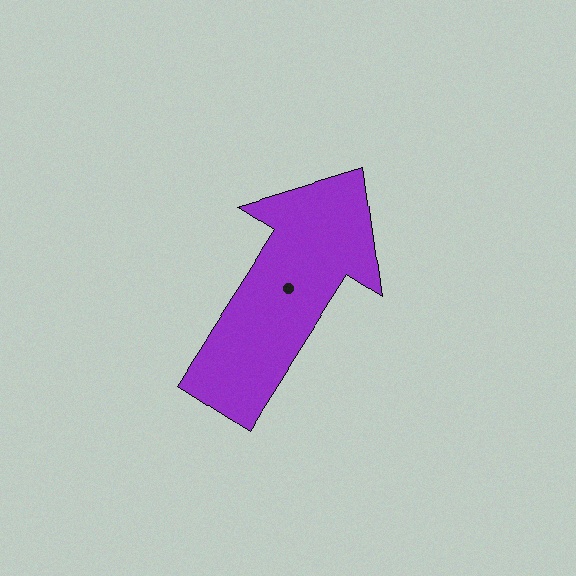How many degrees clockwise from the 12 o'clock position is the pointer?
Approximately 33 degrees.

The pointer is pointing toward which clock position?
Roughly 1 o'clock.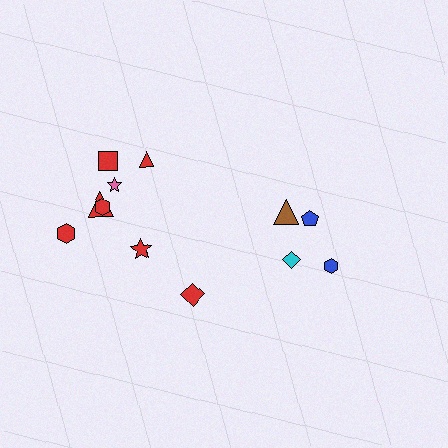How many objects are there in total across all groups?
There are 12 objects.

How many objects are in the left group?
There are 8 objects.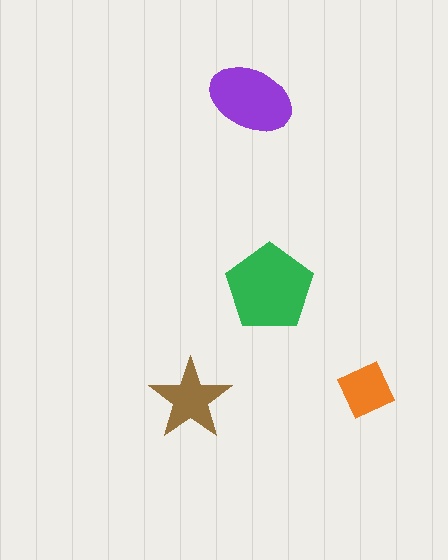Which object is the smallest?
The orange square.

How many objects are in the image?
There are 4 objects in the image.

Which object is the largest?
The green pentagon.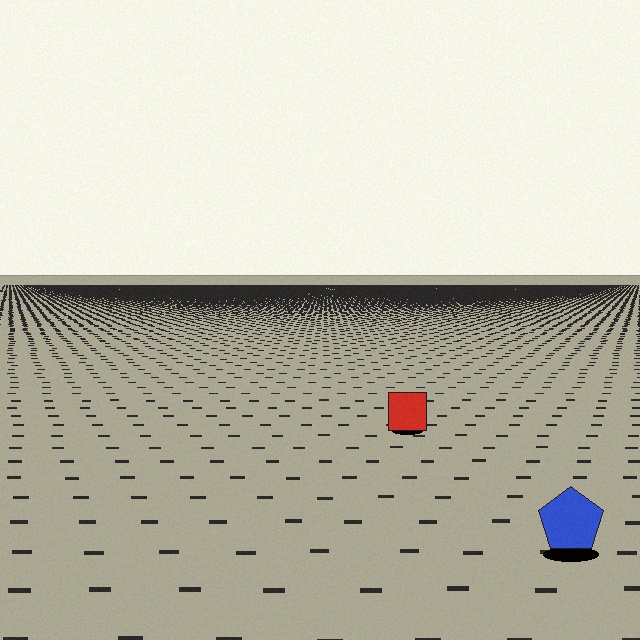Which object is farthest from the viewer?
The red square is farthest from the viewer. It appears smaller and the ground texture around it is denser.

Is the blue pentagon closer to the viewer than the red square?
Yes. The blue pentagon is closer — you can tell from the texture gradient: the ground texture is coarser near it.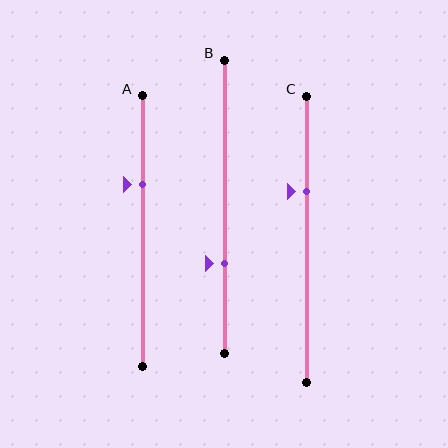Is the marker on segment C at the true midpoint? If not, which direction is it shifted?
No, the marker on segment C is shifted upward by about 17% of the segment length.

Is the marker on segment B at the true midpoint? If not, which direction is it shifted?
No, the marker on segment B is shifted downward by about 19% of the segment length.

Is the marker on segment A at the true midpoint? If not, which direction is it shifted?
No, the marker on segment A is shifted upward by about 17% of the segment length.